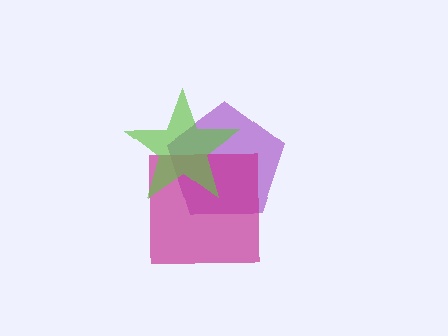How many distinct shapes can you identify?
There are 3 distinct shapes: a purple pentagon, a magenta square, a lime star.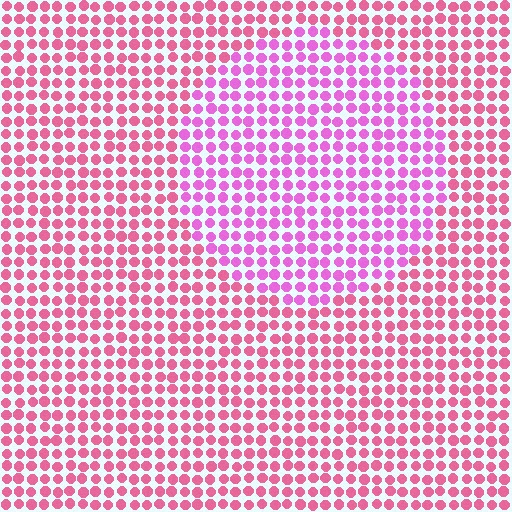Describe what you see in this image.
The image is filled with small pink elements in a uniform arrangement. A circle-shaped region is visible where the elements are tinted to a slightly different hue, forming a subtle color boundary.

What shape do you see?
I see a circle.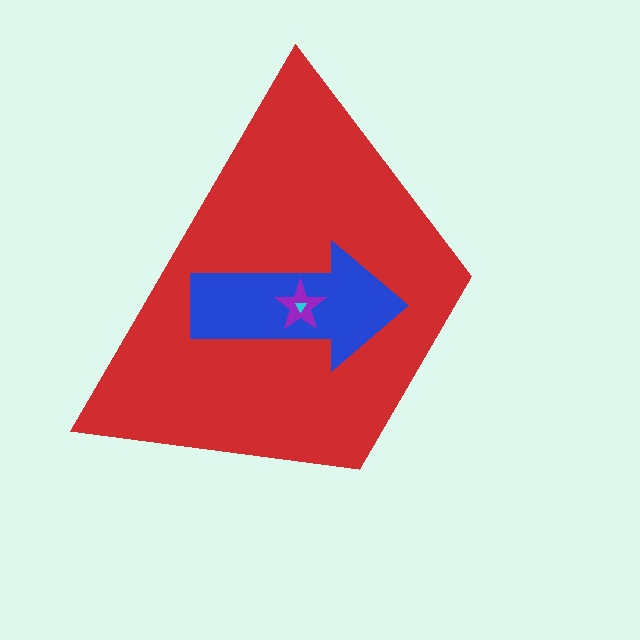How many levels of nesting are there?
4.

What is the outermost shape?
The red trapezoid.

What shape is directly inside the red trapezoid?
The blue arrow.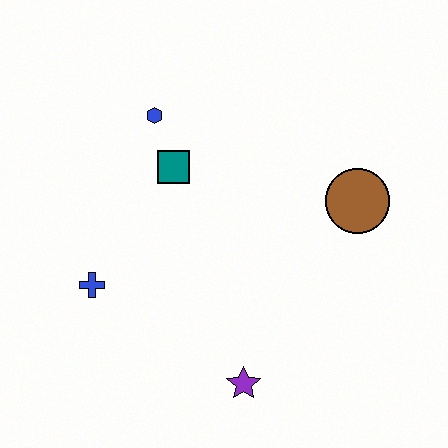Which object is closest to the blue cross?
The teal square is closest to the blue cross.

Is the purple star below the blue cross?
Yes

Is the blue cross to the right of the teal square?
No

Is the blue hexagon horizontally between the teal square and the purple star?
No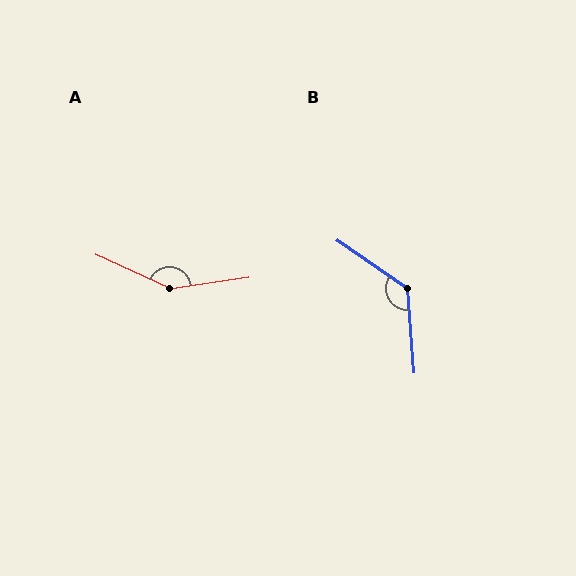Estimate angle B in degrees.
Approximately 129 degrees.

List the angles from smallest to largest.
B (129°), A (147°).